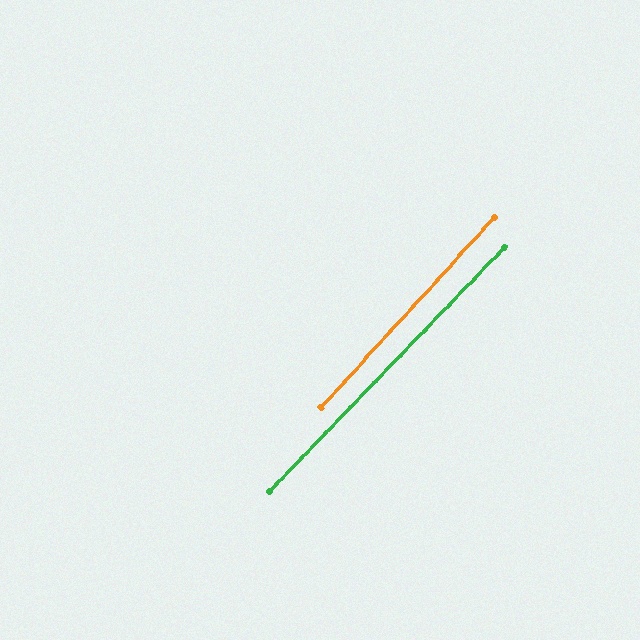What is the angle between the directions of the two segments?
Approximately 1 degree.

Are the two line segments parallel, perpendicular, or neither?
Parallel — their directions differ by only 1.5°.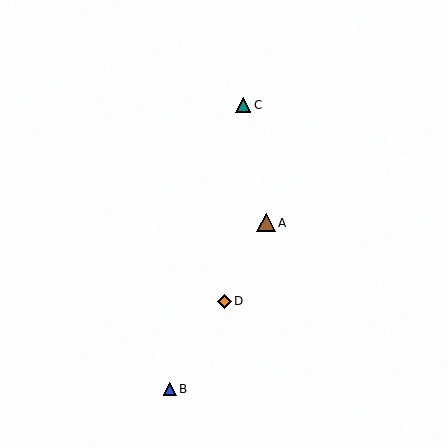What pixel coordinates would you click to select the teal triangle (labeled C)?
Click at (243, 105) to select the teal triangle C.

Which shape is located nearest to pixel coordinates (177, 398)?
The blue triangle (labeled B) at (170, 389) is nearest to that location.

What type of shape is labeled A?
Shape A is a brown triangle.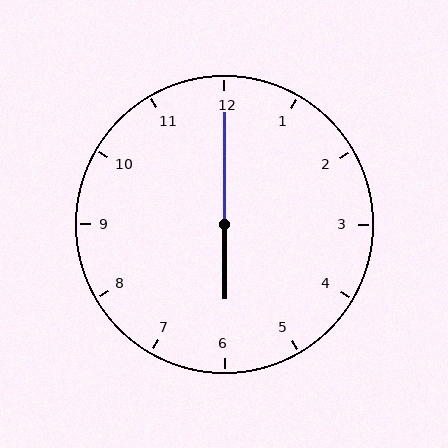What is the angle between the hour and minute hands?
Approximately 180 degrees.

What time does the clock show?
6:00.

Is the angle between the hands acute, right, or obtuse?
It is obtuse.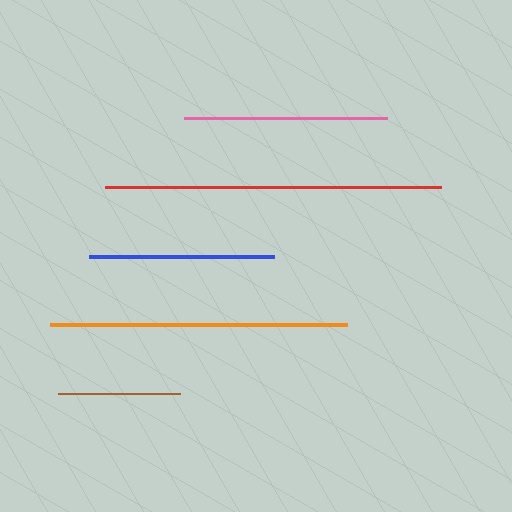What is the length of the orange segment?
The orange segment is approximately 297 pixels long.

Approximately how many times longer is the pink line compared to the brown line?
The pink line is approximately 1.7 times the length of the brown line.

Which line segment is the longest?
The red line is the longest at approximately 336 pixels.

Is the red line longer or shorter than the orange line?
The red line is longer than the orange line.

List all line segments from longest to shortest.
From longest to shortest: red, orange, pink, blue, brown.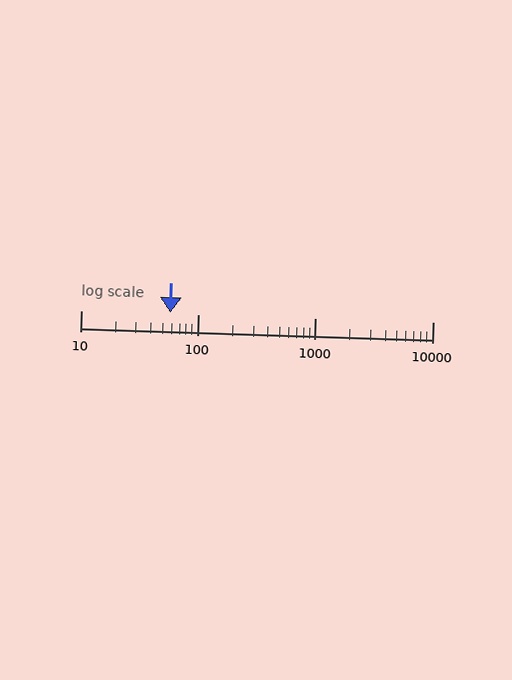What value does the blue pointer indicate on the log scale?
The pointer indicates approximately 58.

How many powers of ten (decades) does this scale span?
The scale spans 3 decades, from 10 to 10000.